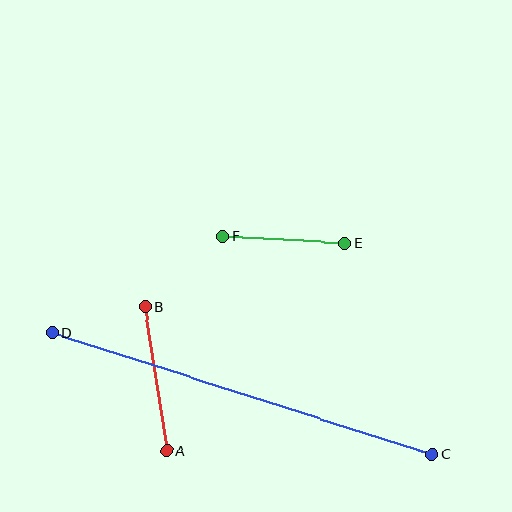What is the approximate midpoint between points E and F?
The midpoint is at approximately (284, 239) pixels.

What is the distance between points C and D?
The distance is approximately 399 pixels.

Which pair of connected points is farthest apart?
Points C and D are farthest apart.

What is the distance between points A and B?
The distance is approximately 146 pixels.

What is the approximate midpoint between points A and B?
The midpoint is at approximately (156, 379) pixels.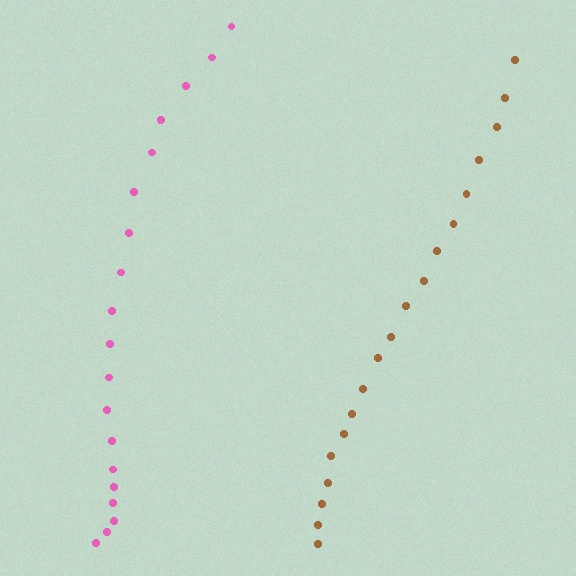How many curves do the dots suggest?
There are 2 distinct paths.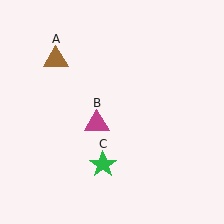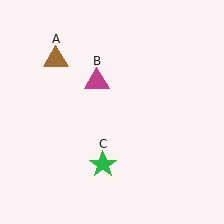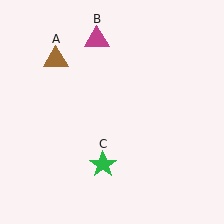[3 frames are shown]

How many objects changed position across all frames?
1 object changed position: magenta triangle (object B).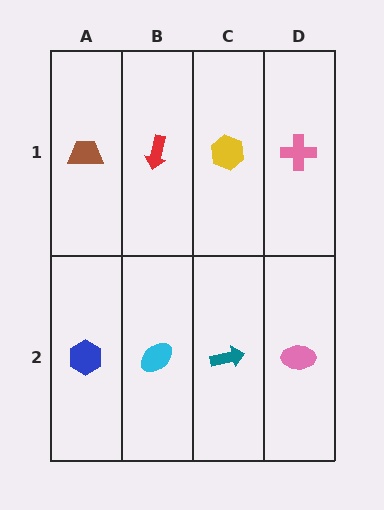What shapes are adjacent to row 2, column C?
A yellow hexagon (row 1, column C), a cyan ellipse (row 2, column B), a pink ellipse (row 2, column D).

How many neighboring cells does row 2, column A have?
2.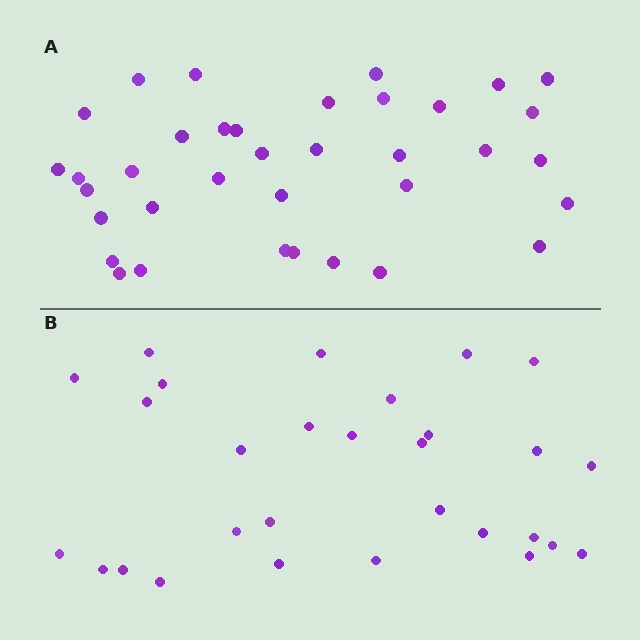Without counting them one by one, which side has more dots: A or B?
Region A (the top region) has more dots.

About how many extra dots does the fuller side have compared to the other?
Region A has roughly 8 or so more dots than region B.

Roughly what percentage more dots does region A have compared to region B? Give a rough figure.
About 25% more.